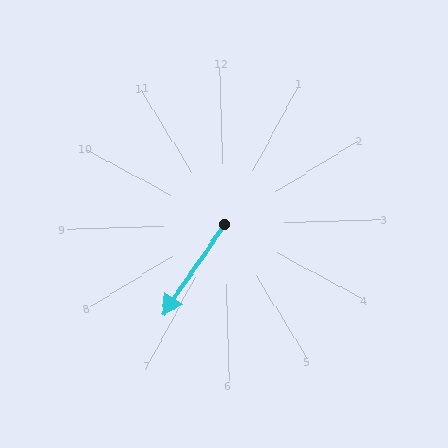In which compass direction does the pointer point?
Southwest.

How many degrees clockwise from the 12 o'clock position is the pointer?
Approximately 216 degrees.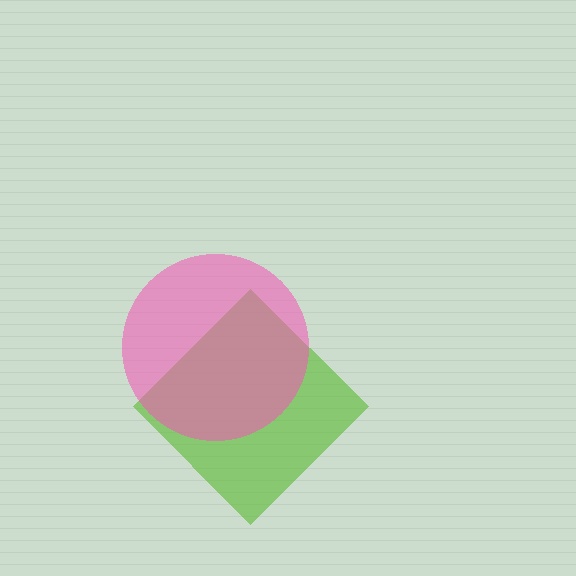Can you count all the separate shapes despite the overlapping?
Yes, there are 2 separate shapes.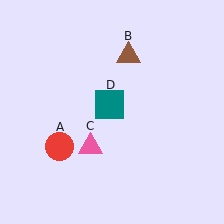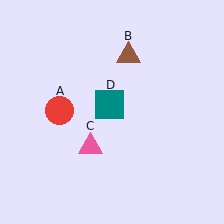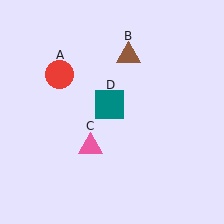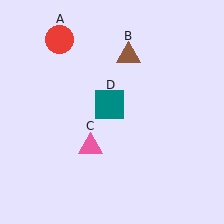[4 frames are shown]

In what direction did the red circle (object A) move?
The red circle (object A) moved up.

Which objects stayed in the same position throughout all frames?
Brown triangle (object B) and pink triangle (object C) and teal square (object D) remained stationary.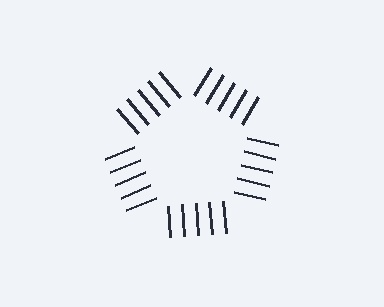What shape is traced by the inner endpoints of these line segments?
An illusory pentagon — the line segments terminate on its edges but no continuous stroke is drawn.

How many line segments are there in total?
25 — 5 along each of the 5 edges.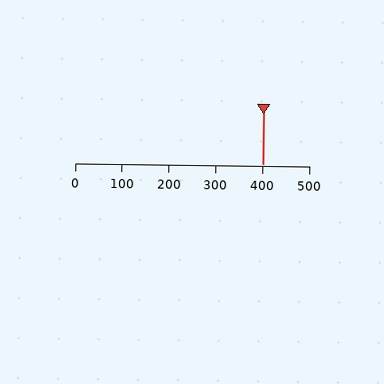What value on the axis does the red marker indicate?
The marker indicates approximately 400.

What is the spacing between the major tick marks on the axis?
The major ticks are spaced 100 apart.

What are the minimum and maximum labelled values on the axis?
The axis runs from 0 to 500.